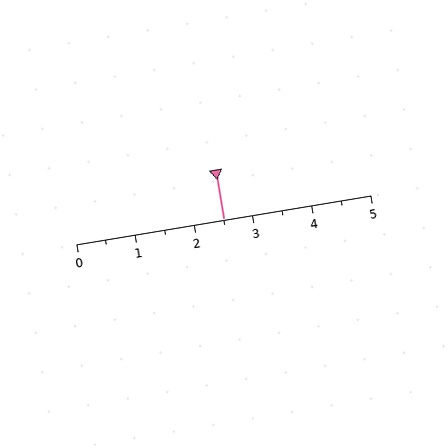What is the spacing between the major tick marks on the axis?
The major ticks are spaced 1 apart.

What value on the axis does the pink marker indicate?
The marker indicates approximately 2.5.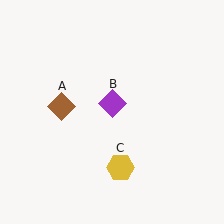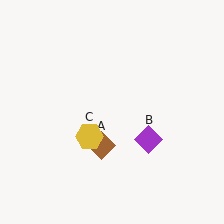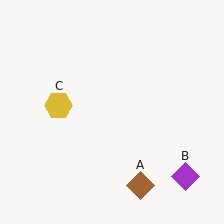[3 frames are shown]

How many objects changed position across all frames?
3 objects changed position: brown diamond (object A), purple diamond (object B), yellow hexagon (object C).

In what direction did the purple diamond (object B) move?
The purple diamond (object B) moved down and to the right.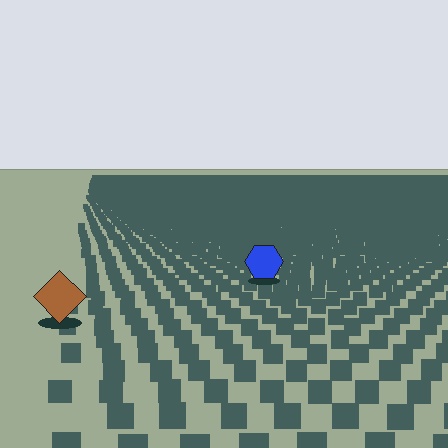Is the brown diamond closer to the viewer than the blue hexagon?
Yes. The brown diamond is closer — you can tell from the texture gradient: the ground texture is coarser near it.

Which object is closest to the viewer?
The brown diamond is closest. The texture marks near it are larger and more spread out.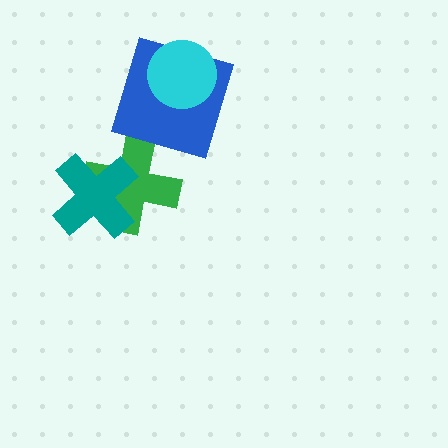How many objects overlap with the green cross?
1 object overlaps with the green cross.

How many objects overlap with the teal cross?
1 object overlaps with the teal cross.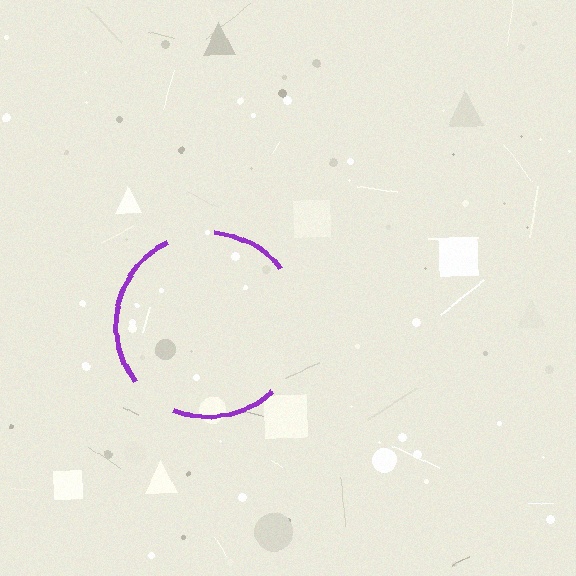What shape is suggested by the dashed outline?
The dashed outline suggests a circle.